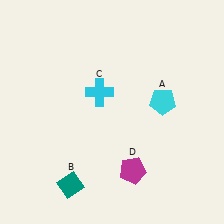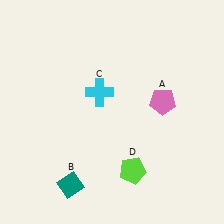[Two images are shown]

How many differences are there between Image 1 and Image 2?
There are 2 differences between the two images.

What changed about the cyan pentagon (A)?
In Image 1, A is cyan. In Image 2, it changed to pink.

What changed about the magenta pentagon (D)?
In Image 1, D is magenta. In Image 2, it changed to lime.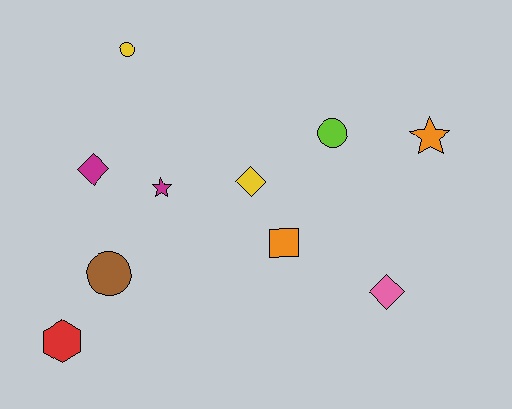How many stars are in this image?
There are 2 stars.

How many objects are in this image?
There are 10 objects.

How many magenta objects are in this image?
There are 2 magenta objects.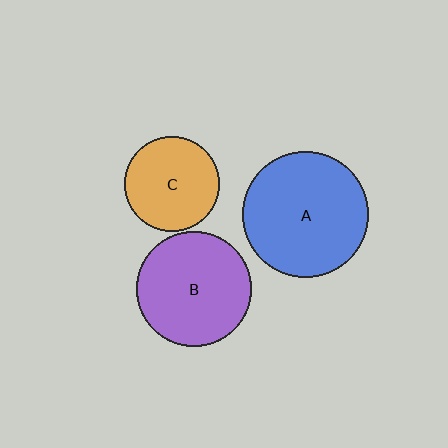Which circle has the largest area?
Circle A (blue).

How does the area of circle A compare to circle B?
Approximately 1.2 times.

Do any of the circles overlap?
No, none of the circles overlap.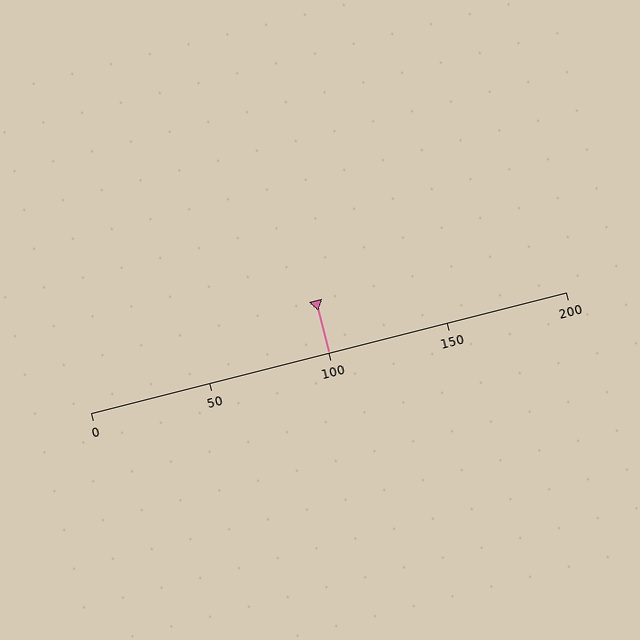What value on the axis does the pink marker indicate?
The marker indicates approximately 100.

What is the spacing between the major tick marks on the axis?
The major ticks are spaced 50 apart.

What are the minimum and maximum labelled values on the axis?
The axis runs from 0 to 200.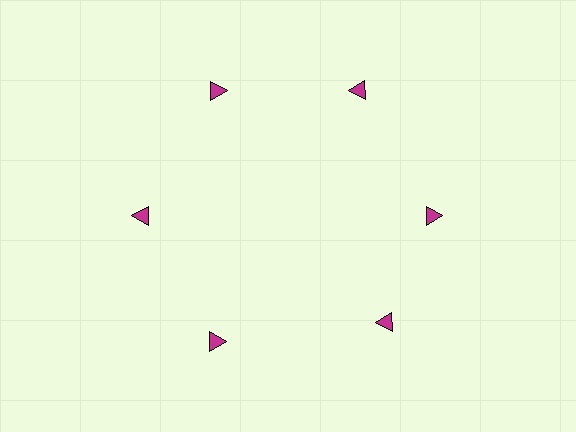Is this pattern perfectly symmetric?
No. The 6 magenta triangles are arranged in a ring, but one element near the 5 o'clock position is rotated out of alignment along the ring, breaking the 6-fold rotational symmetry.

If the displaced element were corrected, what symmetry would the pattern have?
It would have 6-fold rotational symmetry — the pattern would map onto itself every 60 degrees.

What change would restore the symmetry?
The symmetry would be restored by rotating it back into even spacing with its neighbors so that all 6 triangles sit at equal angles and equal distance from the center.